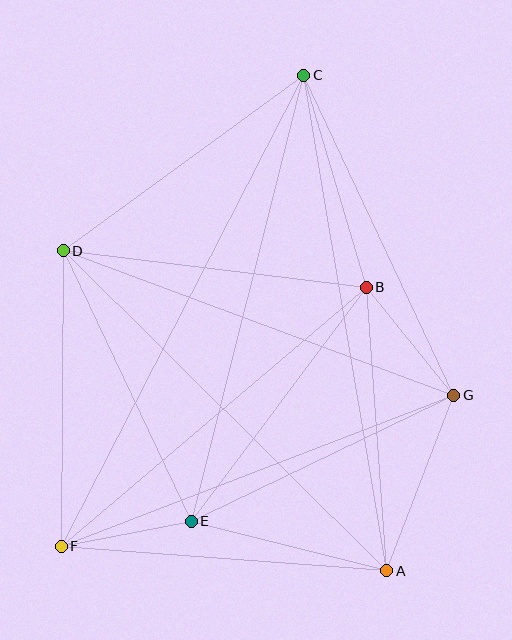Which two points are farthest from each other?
Points C and F are farthest from each other.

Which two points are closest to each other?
Points E and F are closest to each other.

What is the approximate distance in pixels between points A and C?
The distance between A and C is approximately 503 pixels.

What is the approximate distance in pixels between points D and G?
The distance between D and G is approximately 416 pixels.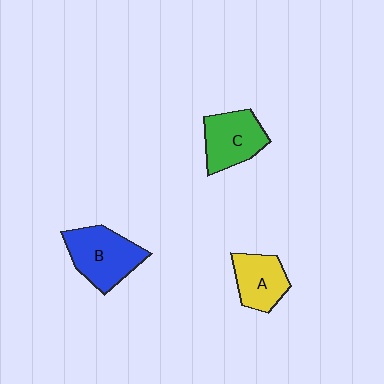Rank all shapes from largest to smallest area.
From largest to smallest: B (blue), C (green), A (yellow).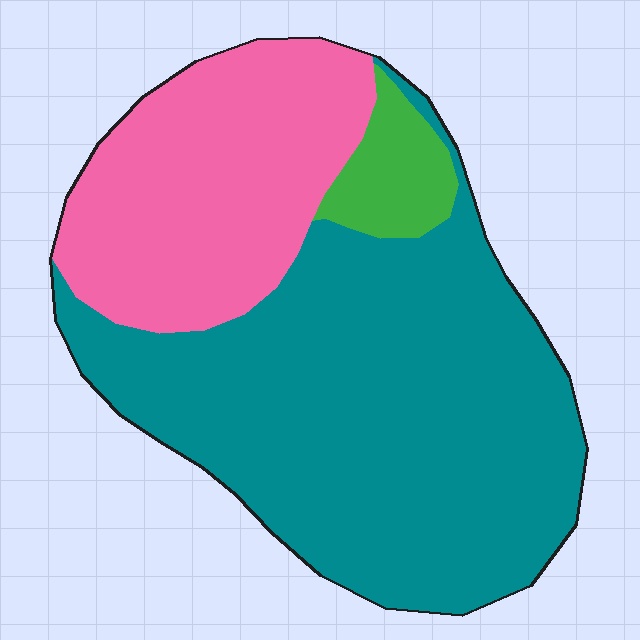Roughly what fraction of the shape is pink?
Pink takes up between a quarter and a half of the shape.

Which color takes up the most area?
Teal, at roughly 65%.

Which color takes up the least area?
Green, at roughly 5%.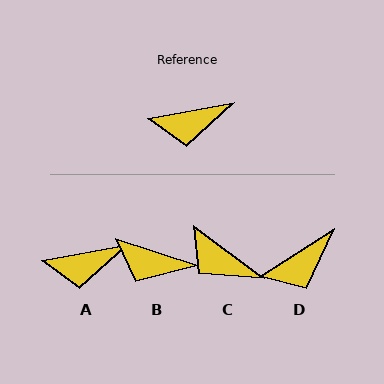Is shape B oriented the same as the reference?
No, it is off by about 29 degrees.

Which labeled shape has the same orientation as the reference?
A.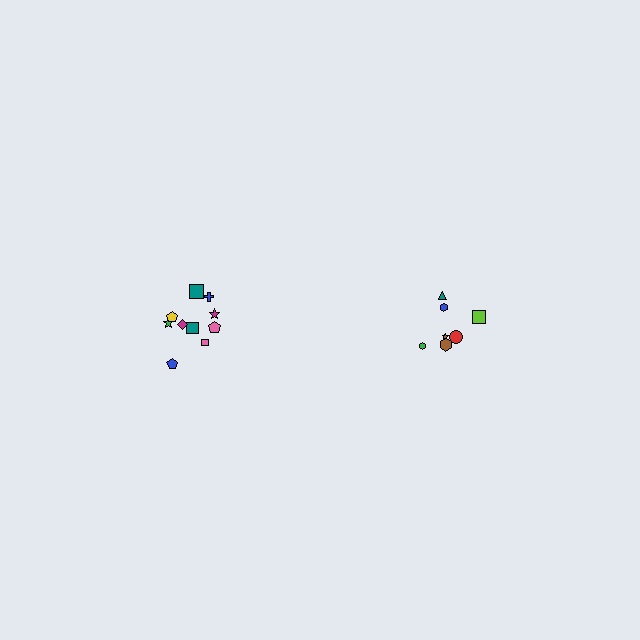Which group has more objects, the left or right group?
The left group.